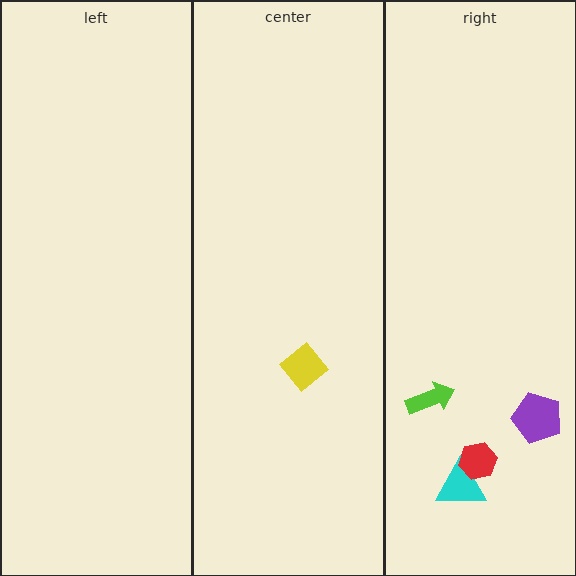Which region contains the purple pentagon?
The right region.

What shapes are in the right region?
The purple pentagon, the cyan triangle, the red hexagon, the lime arrow.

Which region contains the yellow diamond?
The center region.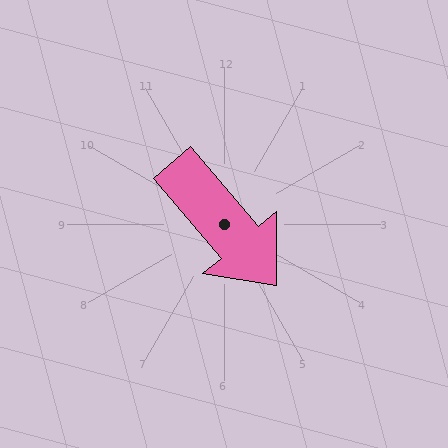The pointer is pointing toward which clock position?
Roughly 5 o'clock.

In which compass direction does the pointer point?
Southeast.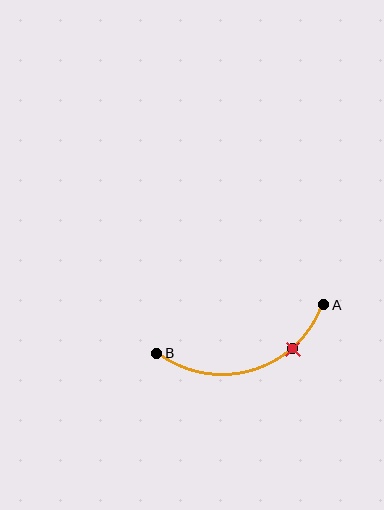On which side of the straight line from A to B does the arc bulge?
The arc bulges below the straight line connecting A and B.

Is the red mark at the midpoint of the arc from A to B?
No. The red mark lies on the arc but is closer to endpoint A. The arc midpoint would be at the point on the curve equidistant along the arc from both A and B.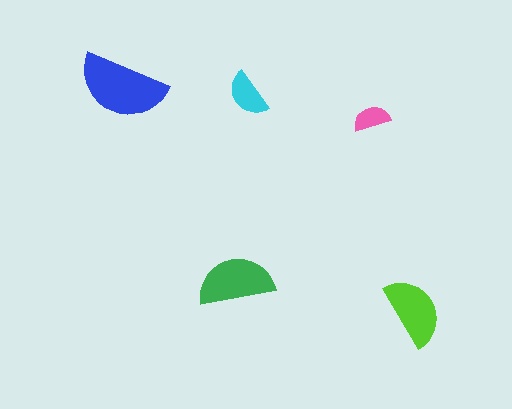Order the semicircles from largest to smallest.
the blue one, the green one, the lime one, the cyan one, the pink one.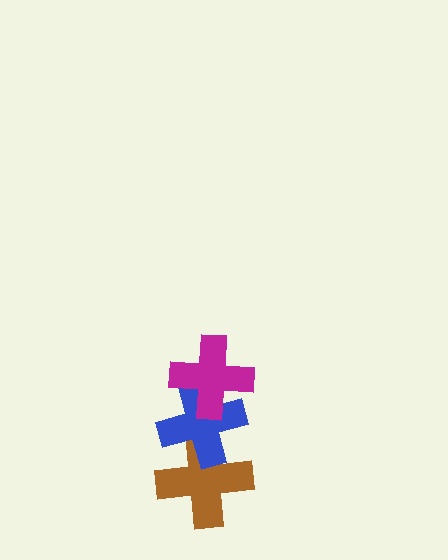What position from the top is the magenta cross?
The magenta cross is 1st from the top.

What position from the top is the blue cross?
The blue cross is 2nd from the top.